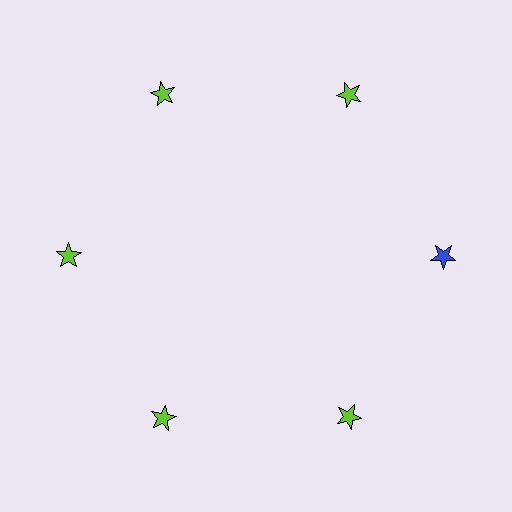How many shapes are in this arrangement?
There are 6 shapes arranged in a ring pattern.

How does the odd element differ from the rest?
It has a different color: blue instead of lime.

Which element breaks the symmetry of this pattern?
The blue star at roughly the 3 o'clock position breaks the symmetry. All other shapes are lime stars.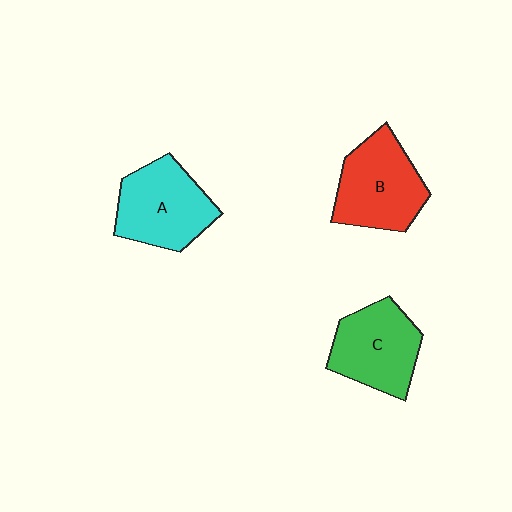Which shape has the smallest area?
Shape C (green).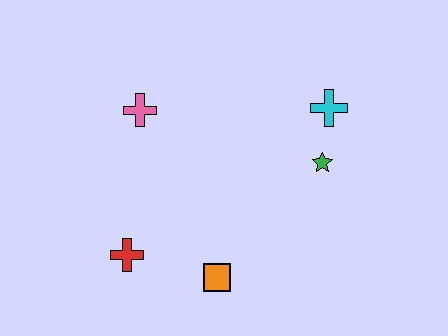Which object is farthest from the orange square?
The cyan cross is farthest from the orange square.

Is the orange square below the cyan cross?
Yes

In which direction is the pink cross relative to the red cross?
The pink cross is above the red cross.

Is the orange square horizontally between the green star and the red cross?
Yes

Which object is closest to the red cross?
The orange square is closest to the red cross.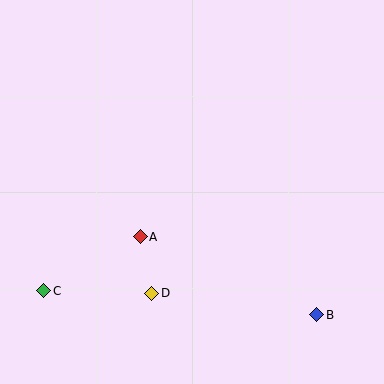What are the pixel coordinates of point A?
Point A is at (140, 237).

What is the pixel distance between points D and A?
The distance between D and A is 58 pixels.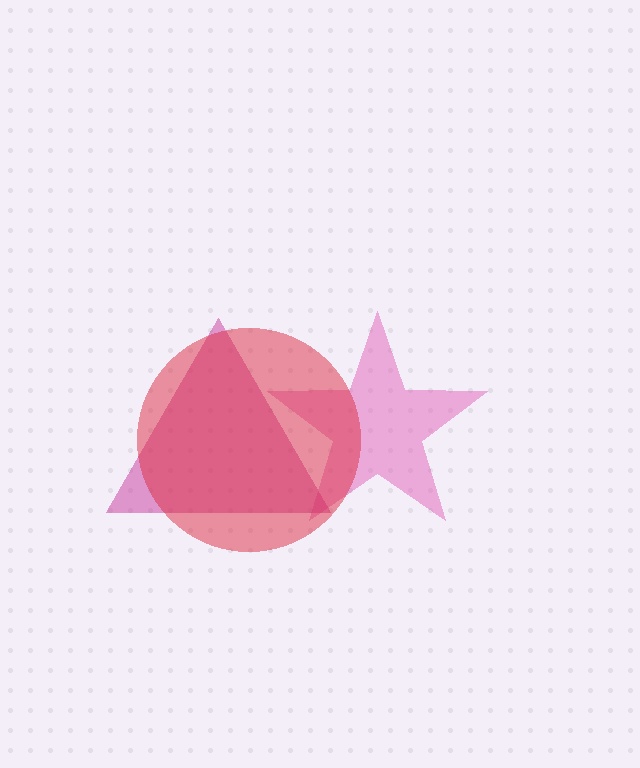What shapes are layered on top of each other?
The layered shapes are: a pink star, a magenta triangle, a red circle.